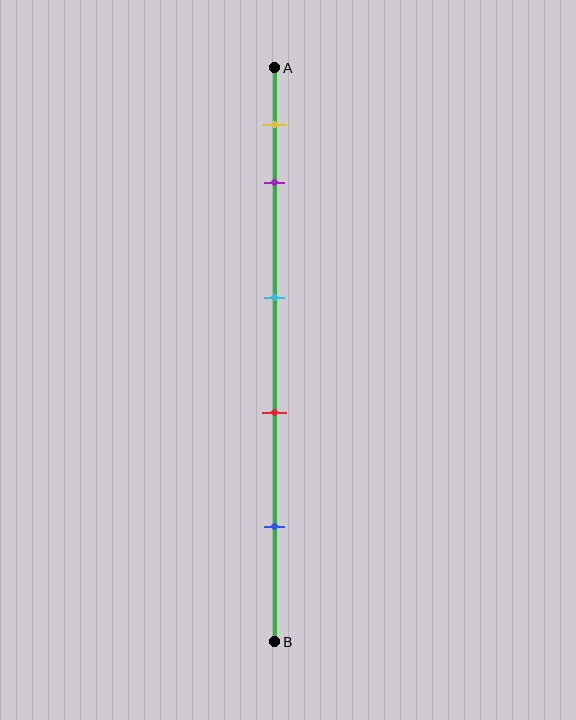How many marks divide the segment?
There are 5 marks dividing the segment.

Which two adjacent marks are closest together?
The yellow and purple marks are the closest adjacent pair.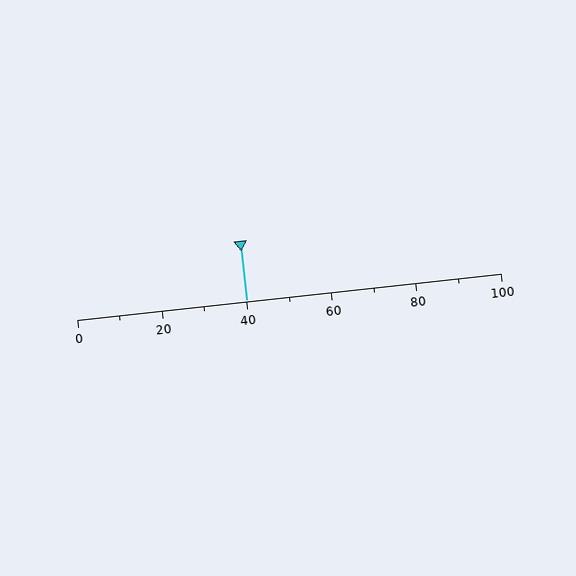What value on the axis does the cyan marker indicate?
The marker indicates approximately 40.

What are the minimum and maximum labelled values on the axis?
The axis runs from 0 to 100.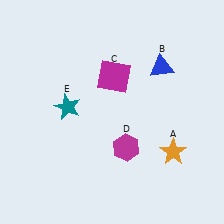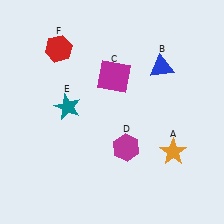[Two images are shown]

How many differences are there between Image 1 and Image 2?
There is 1 difference between the two images.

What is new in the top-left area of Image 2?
A red hexagon (F) was added in the top-left area of Image 2.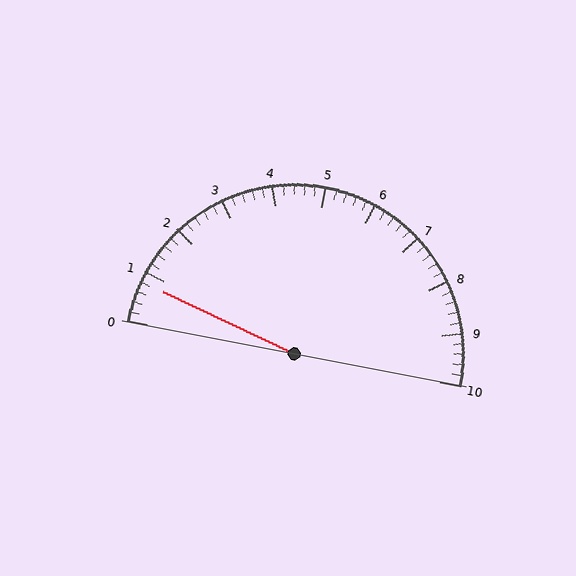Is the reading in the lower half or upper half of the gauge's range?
The reading is in the lower half of the range (0 to 10).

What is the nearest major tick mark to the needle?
The nearest major tick mark is 1.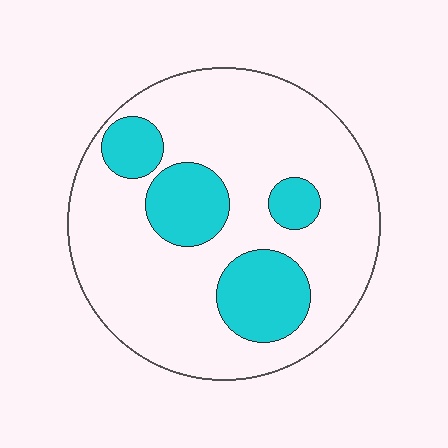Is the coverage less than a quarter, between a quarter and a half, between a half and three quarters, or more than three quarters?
Less than a quarter.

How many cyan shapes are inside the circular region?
4.